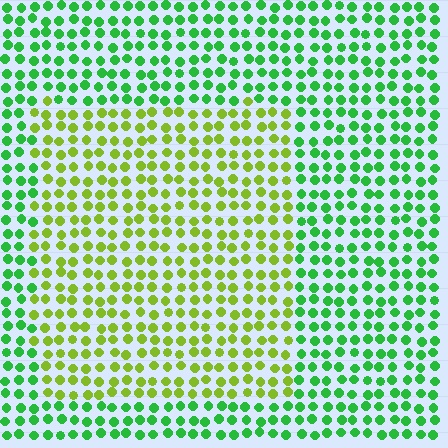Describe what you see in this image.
The image is filled with small green elements in a uniform arrangement. A rectangle-shaped region is visible where the elements are tinted to a slightly different hue, forming a subtle color boundary.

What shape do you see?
I see a rectangle.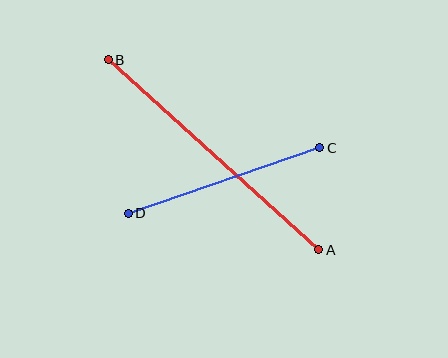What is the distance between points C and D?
The distance is approximately 202 pixels.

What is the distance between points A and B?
The distance is approximately 283 pixels.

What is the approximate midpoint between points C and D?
The midpoint is at approximately (224, 180) pixels.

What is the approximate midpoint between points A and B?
The midpoint is at approximately (213, 155) pixels.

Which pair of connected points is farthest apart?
Points A and B are farthest apart.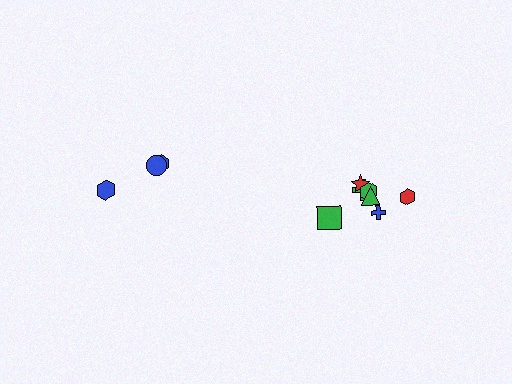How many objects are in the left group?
There are 3 objects.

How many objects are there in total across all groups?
There are 10 objects.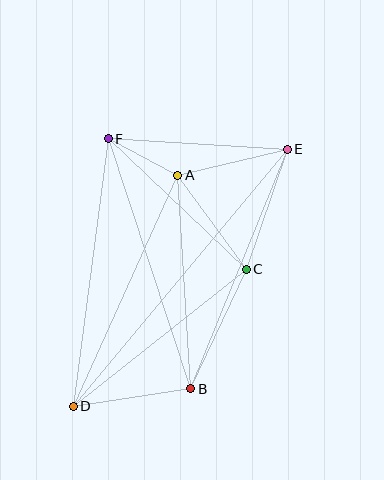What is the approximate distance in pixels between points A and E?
The distance between A and E is approximately 113 pixels.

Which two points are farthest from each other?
Points D and E are farthest from each other.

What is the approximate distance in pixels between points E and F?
The distance between E and F is approximately 179 pixels.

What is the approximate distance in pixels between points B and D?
The distance between B and D is approximately 119 pixels.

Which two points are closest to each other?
Points A and F are closest to each other.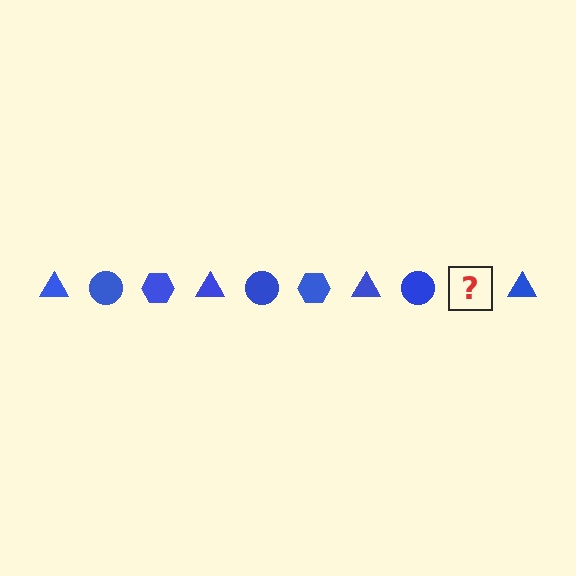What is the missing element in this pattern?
The missing element is a blue hexagon.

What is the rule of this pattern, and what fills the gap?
The rule is that the pattern cycles through triangle, circle, hexagon shapes in blue. The gap should be filled with a blue hexagon.